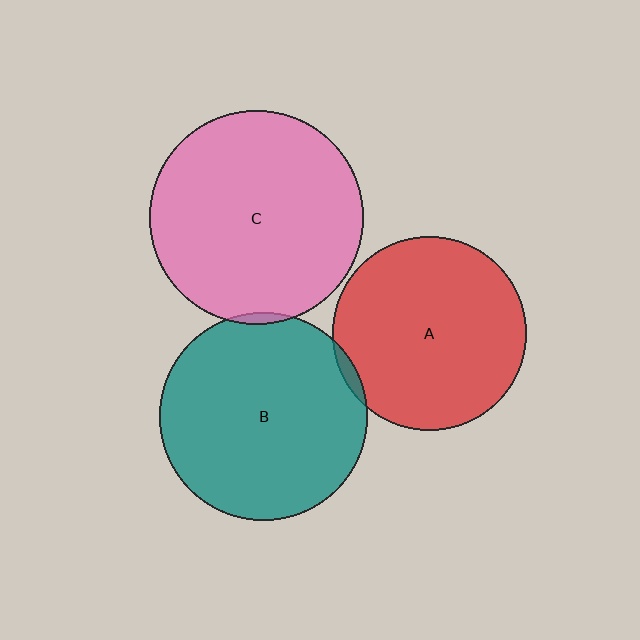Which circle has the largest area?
Circle C (pink).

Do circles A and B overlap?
Yes.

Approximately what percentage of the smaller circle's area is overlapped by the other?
Approximately 5%.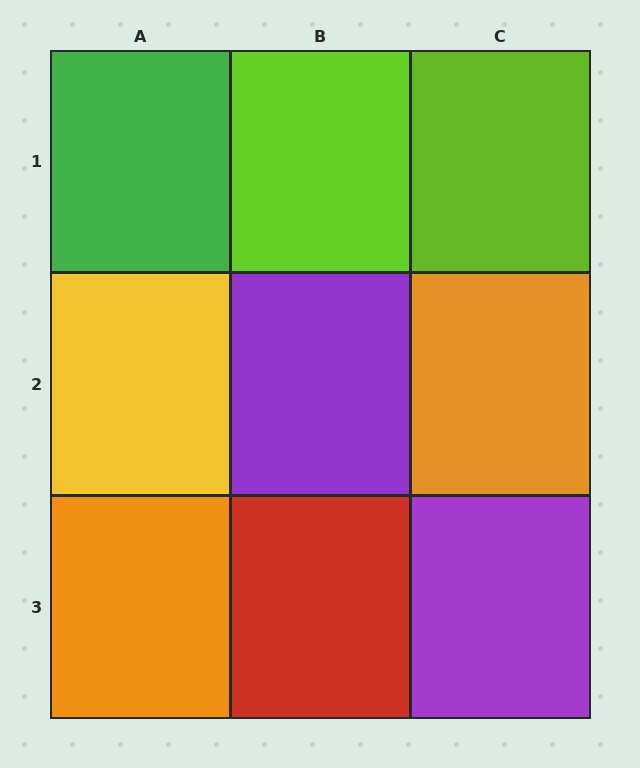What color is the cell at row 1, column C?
Lime.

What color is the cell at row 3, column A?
Orange.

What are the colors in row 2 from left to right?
Yellow, purple, orange.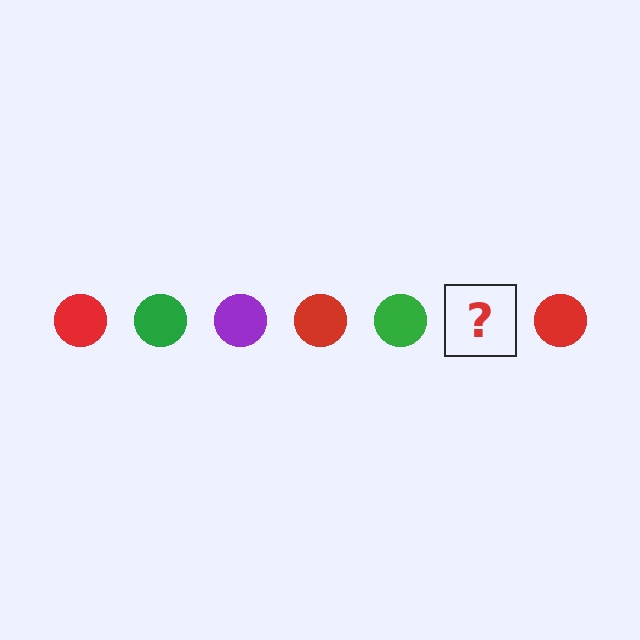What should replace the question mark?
The question mark should be replaced with a purple circle.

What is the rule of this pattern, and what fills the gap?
The rule is that the pattern cycles through red, green, purple circles. The gap should be filled with a purple circle.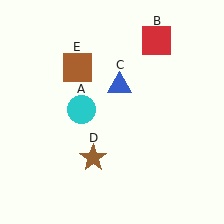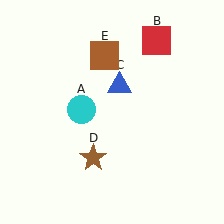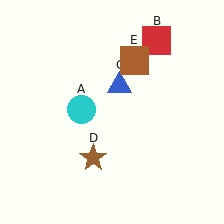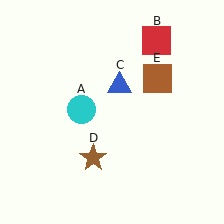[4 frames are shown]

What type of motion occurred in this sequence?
The brown square (object E) rotated clockwise around the center of the scene.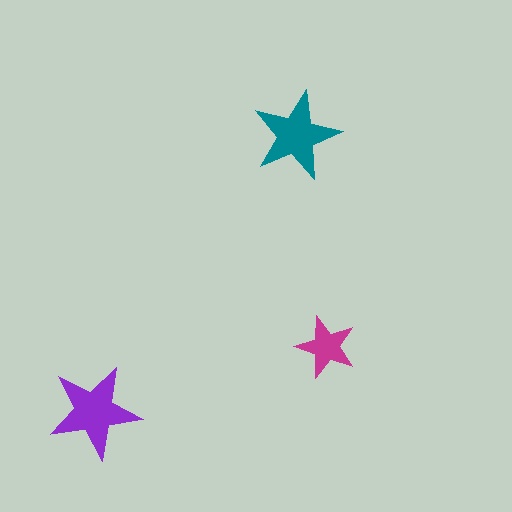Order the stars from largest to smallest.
the purple one, the teal one, the magenta one.